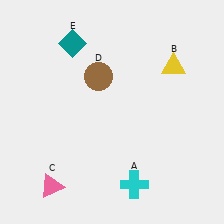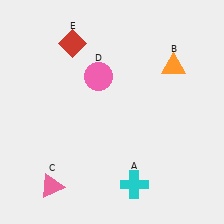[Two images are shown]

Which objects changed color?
B changed from yellow to orange. D changed from brown to pink. E changed from teal to red.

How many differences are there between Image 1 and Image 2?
There are 3 differences between the two images.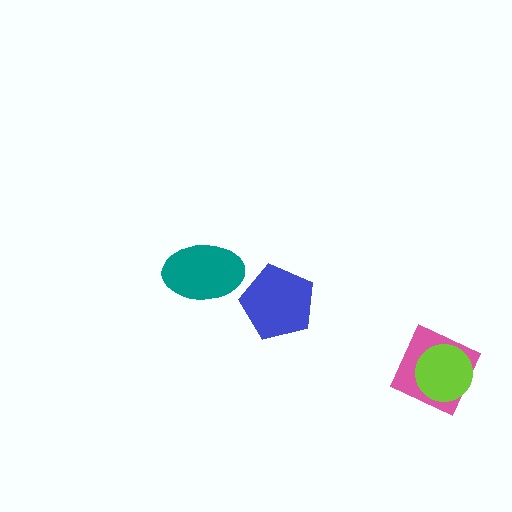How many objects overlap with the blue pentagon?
0 objects overlap with the blue pentagon.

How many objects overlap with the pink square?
1 object overlaps with the pink square.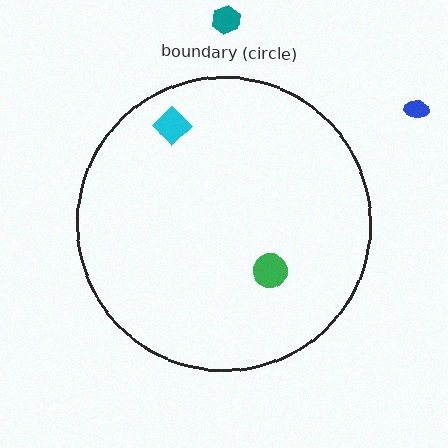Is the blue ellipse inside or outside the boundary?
Outside.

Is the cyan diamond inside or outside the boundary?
Inside.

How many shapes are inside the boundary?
2 inside, 2 outside.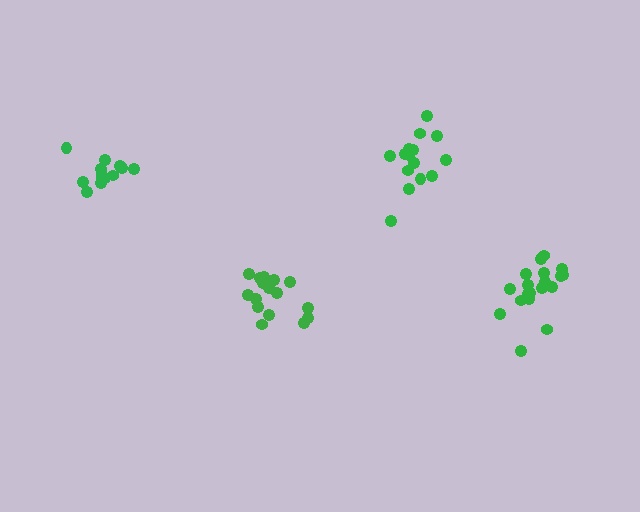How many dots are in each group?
Group 1: 15 dots, Group 2: 19 dots, Group 3: 17 dots, Group 4: 13 dots (64 total).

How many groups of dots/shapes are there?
There are 4 groups.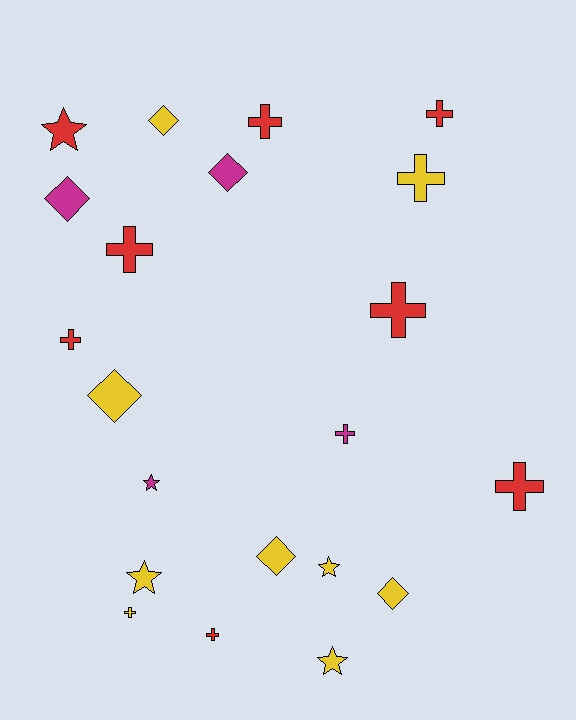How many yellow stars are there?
There are 3 yellow stars.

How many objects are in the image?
There are 21 objects.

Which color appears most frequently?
Yellow, with 9 objects.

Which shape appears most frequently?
Cross, with 10 objects.